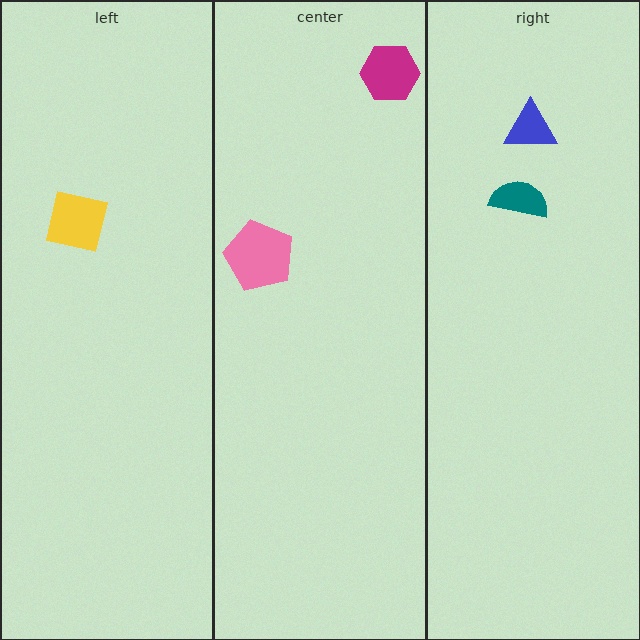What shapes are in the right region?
The blue triangle, the teal semicircle.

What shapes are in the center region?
The magenta hexagon, the pink pentagon.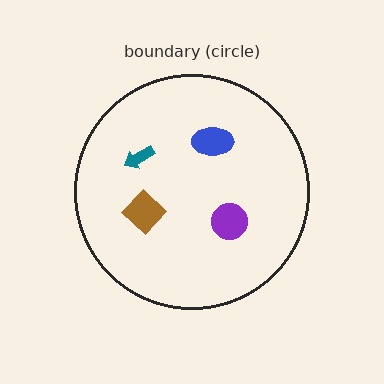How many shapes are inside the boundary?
4 inside, 0 outside.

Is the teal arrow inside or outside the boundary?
Inside.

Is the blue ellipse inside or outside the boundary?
Inside.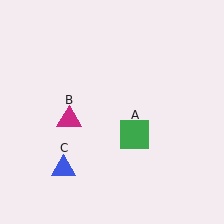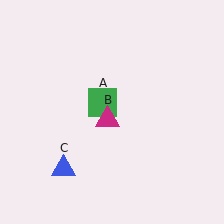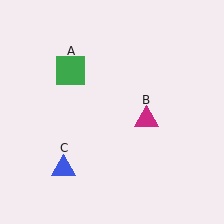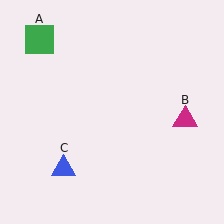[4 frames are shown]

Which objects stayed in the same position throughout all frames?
Blue triangle (object C) remained stationary.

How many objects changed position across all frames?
2 objects changed position: green square (object A), magenta triangle (object B).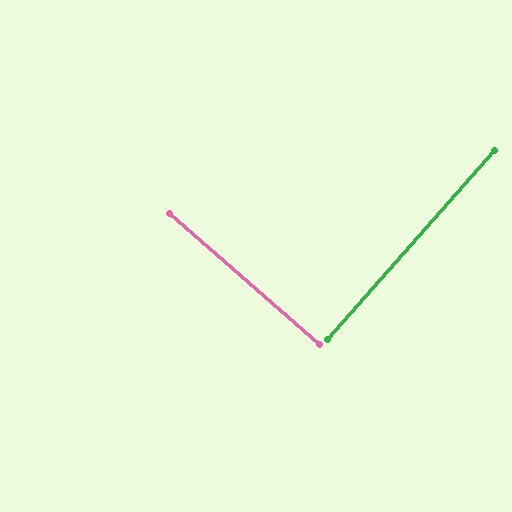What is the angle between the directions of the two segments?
Approximately 90 degrees.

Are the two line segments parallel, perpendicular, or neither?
Perpendicular — they meet at approximately 90°.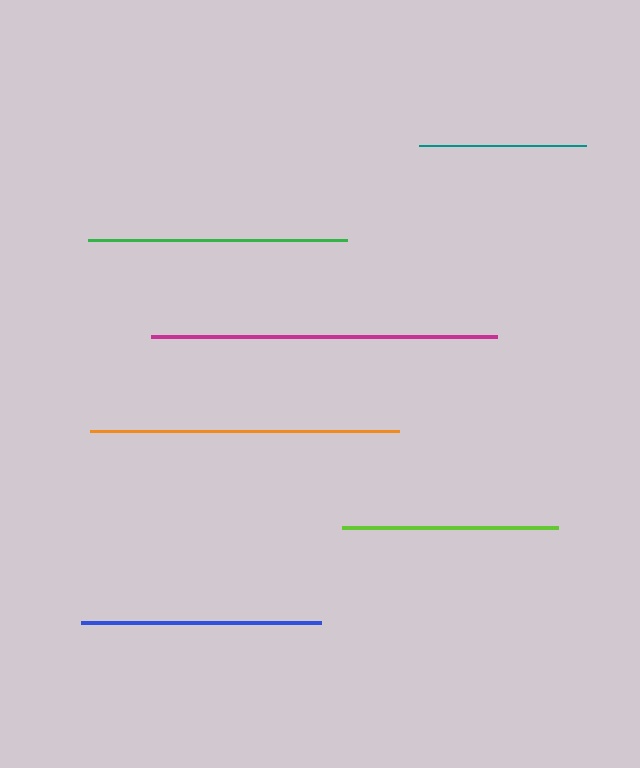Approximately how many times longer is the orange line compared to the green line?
The orange line is approximately 1.2 times the length of the green line.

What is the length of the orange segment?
The orange segment is approximately 309 pixels long.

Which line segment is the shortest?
The teal line is the shortest at approximately 168 pixels.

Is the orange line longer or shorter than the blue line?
The orange line is longer than the blue line.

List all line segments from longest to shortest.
From longest to shortest: magenta, orange, green, blue, lime, teal.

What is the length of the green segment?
The green segment is approximately 259 pixels long.